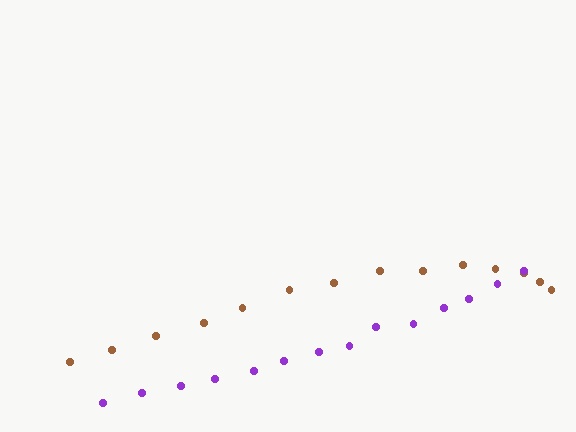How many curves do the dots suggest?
There are 2 distinct paths.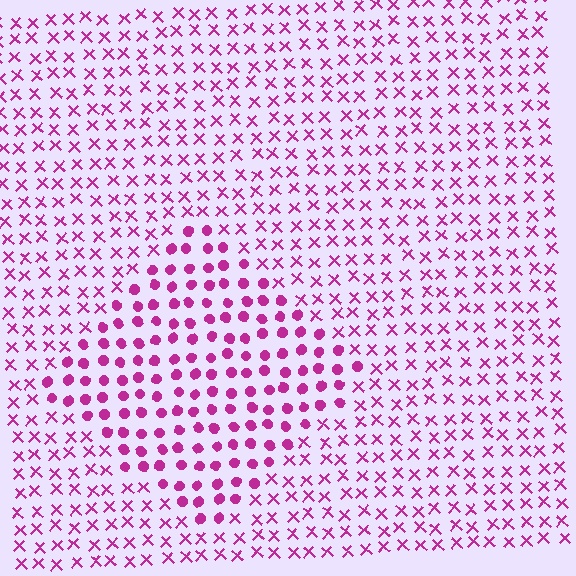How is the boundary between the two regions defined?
The boundary is defined by a change in element shape: circles inside vs. X marks outside. All elements share the same color and spacing.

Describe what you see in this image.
The image is filled with small magenta elements arranged in a uniform grid. A diamond-shaped region contains circles, while the surrounding area contains X marks. The boundary is defined purely by the change in element shape.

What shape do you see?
I see a diamond.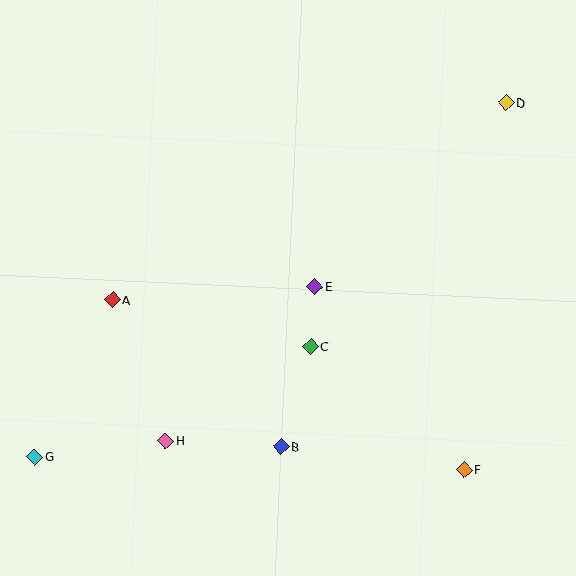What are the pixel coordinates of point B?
Point B is at (281, 447).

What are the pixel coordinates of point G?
Point G is at (35, 457).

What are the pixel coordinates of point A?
Point A is at (112, 300).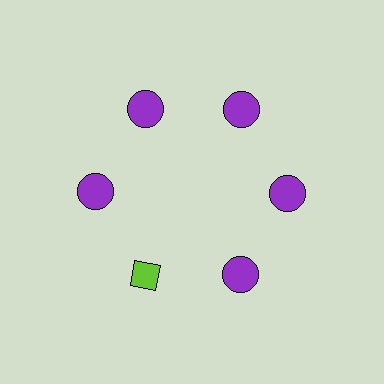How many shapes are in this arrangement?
There are 6 shapes arranged in a ring pattern.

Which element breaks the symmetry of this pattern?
The lime diamond at roughly the 7 o'clock position breaks the symmetry. All other shapes are purple circles.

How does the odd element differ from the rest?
It differs in both color (lime instead of purple) and shape (diamond instead of circle).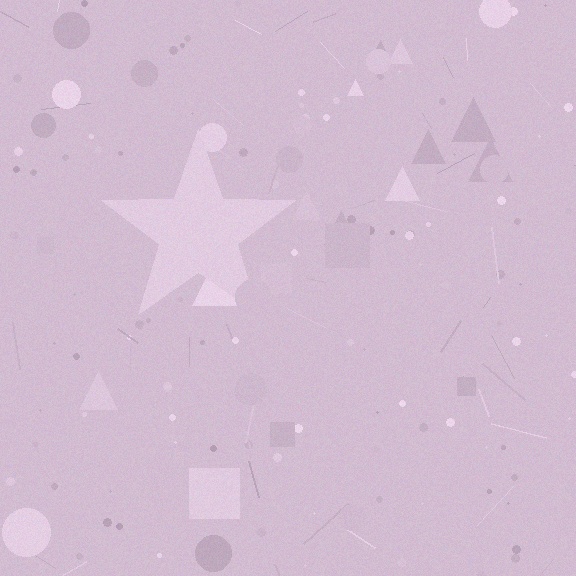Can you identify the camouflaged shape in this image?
The camouflaged shape is a star.